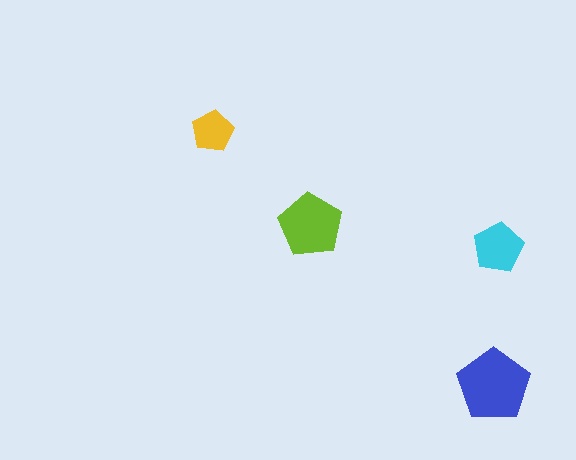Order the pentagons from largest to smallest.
the blue one, the lime one, the cyan one, the yellow one.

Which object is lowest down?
The blue pentagon is bottommost.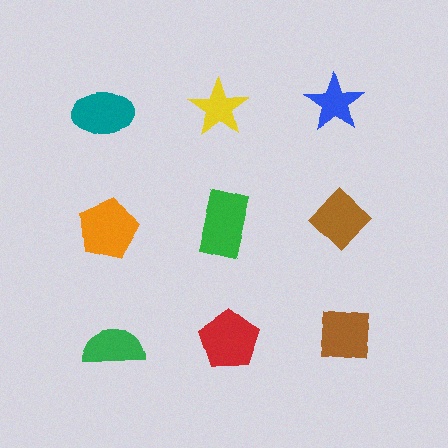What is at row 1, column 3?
A blue star.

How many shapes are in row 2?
3 shapes.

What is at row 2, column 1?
An orange pentagon.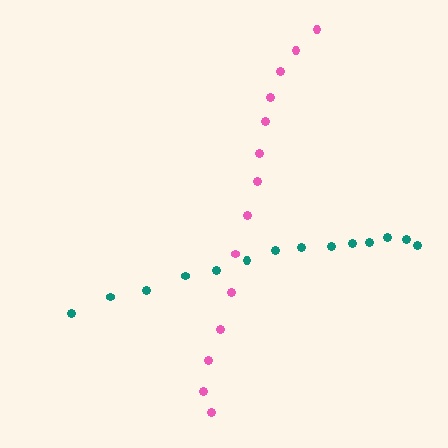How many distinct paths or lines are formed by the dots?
There are 2 distinct paths.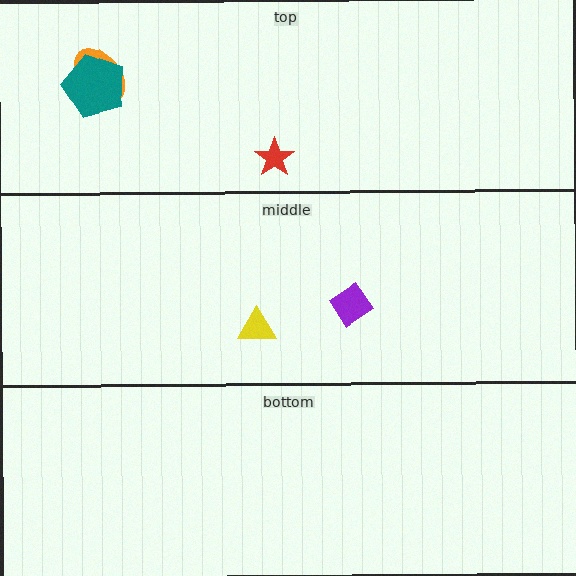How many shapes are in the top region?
3.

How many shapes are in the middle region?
2.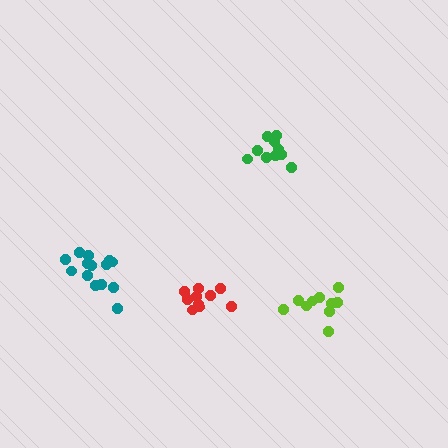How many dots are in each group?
Group 1: 10 dots, Group 2: 10 dots, Group 3: 14 dots, Group 4: 10 dots (44 total).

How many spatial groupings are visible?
There are 4 spatial groupings.